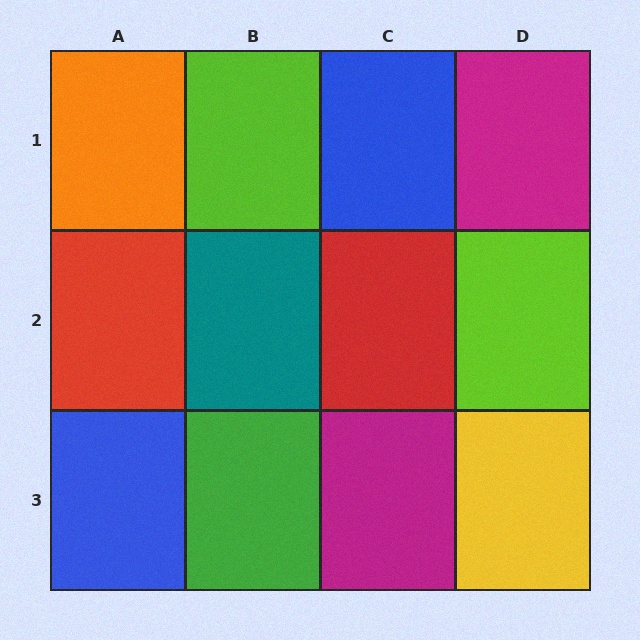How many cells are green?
1 cell is green.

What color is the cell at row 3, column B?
Green.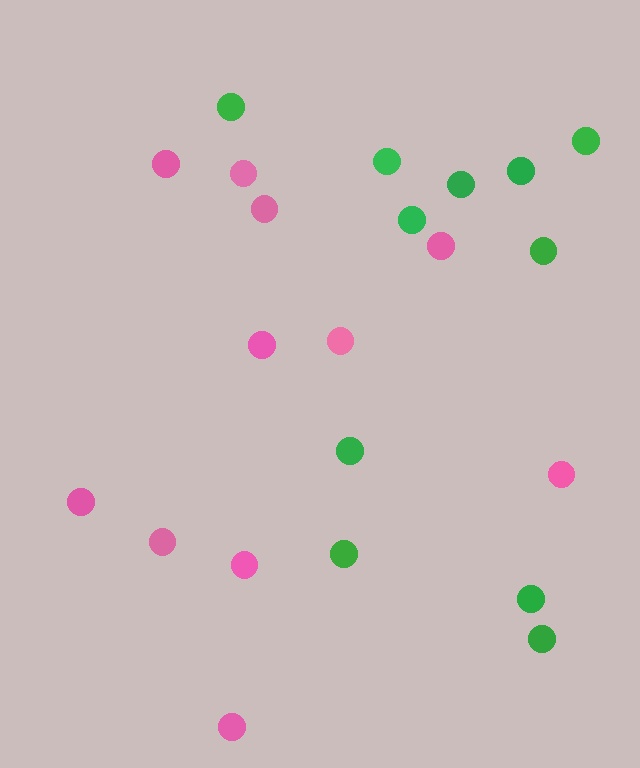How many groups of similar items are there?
There are 2 groups: one group of green circles (11) and one group of pink circles (11).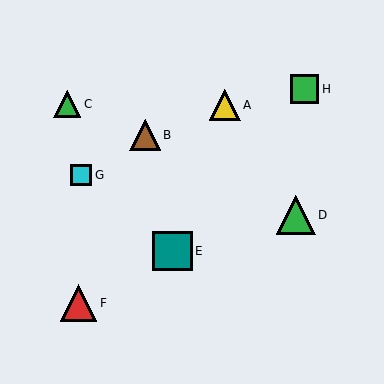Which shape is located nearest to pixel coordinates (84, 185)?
The cyan square (labeled G) at (81, 175) is nearest to that location.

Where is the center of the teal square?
The center of the teal square is at (172, 251).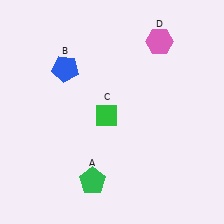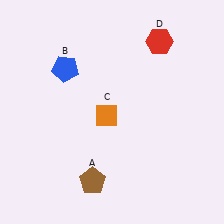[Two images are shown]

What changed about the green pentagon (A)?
In Image 1, A is green. In Image 2, it changed to brown.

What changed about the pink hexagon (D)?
In Image 1, D is pink. In Image 2, it changed to red.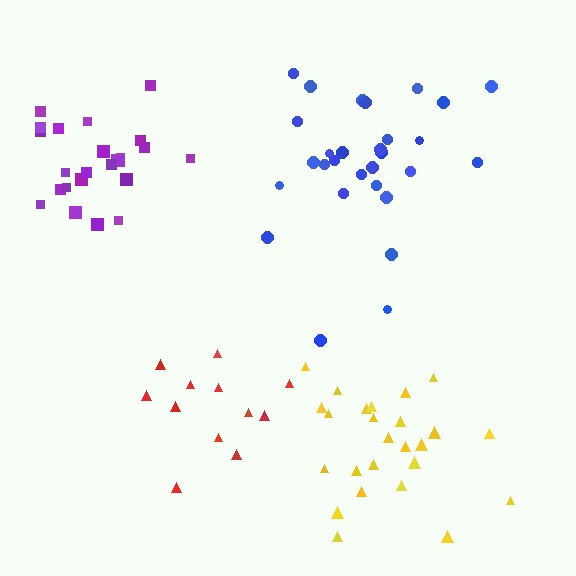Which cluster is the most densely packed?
Purple.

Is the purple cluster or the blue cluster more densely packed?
Purple.